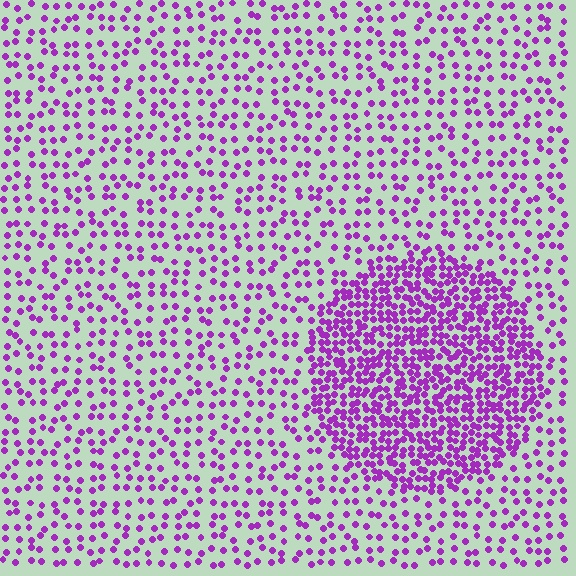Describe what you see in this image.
The image contains small purple elements arranged at two different densities. A circle-shaped region is visible where the elements are more densely packed than the surrounding area.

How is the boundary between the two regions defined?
The boundary is defined by a change in element density (approximately 2.6x ratio). All elements are the same color, size, and shape.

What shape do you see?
I see a circle.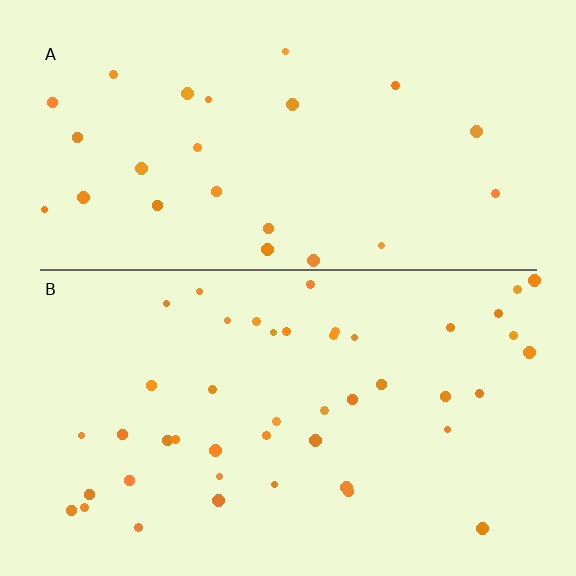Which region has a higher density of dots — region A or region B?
B (the bottom).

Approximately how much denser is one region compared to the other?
Approximately 1.9× — region B over region A.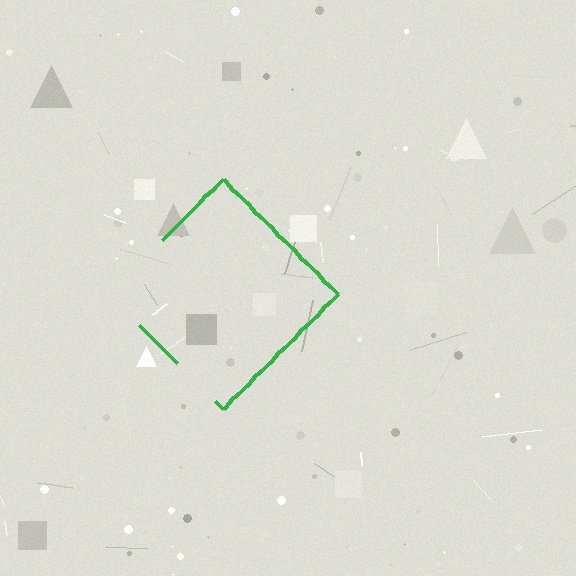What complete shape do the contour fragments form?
The contour fragments form a diamond.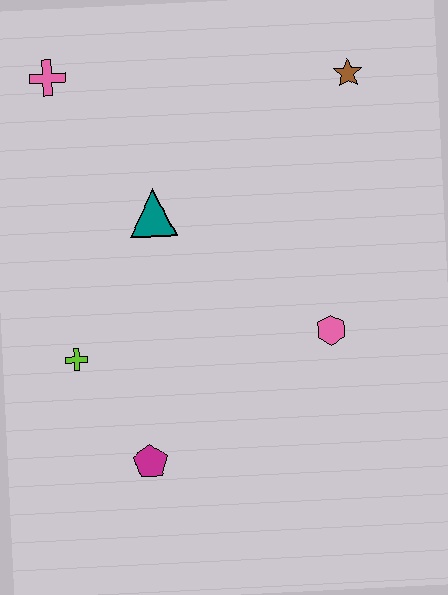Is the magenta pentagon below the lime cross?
Yes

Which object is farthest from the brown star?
The magenta pentagon is farthest from the brown star.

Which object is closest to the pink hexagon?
The teal triangle is closest to the pink hexagon.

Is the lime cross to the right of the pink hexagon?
No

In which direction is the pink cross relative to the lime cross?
The pink cross is above the lime cross.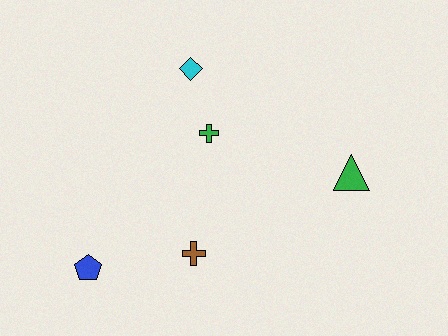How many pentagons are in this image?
There is 1 pentagon.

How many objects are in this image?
There are 5 objects.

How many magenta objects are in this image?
There are no magenta objects.